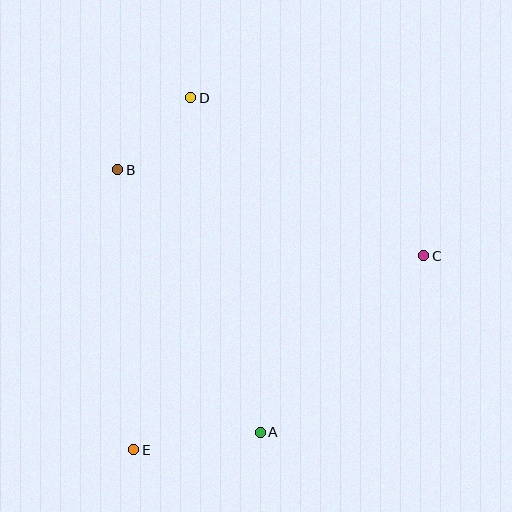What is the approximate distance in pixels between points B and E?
The distance between B and E is approximately 280 pixels.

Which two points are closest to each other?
Points B and D are closest to each other.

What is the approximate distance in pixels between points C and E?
The distance between C and E is approximately 349 pixels.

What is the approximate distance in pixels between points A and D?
The distance between A and D is approximately 342 pixels.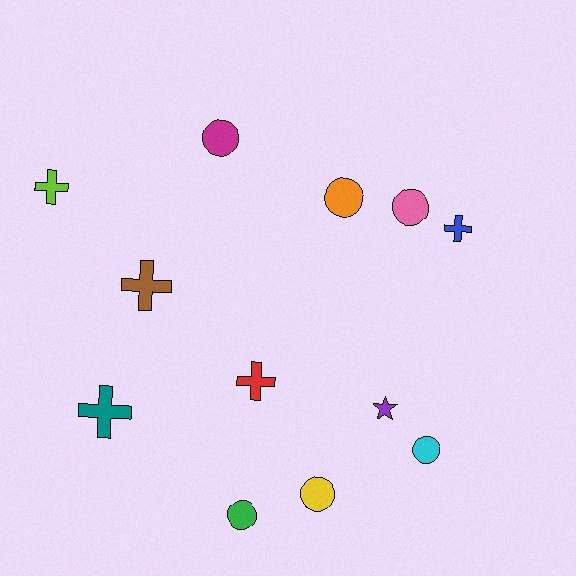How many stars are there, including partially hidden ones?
There is 1 star.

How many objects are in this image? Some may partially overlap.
There are 12 objects.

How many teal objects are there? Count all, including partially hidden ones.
There is 1 teal object.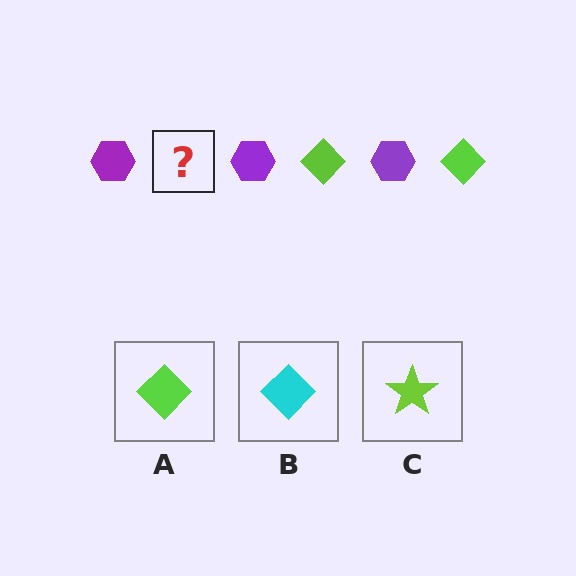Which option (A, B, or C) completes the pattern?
A.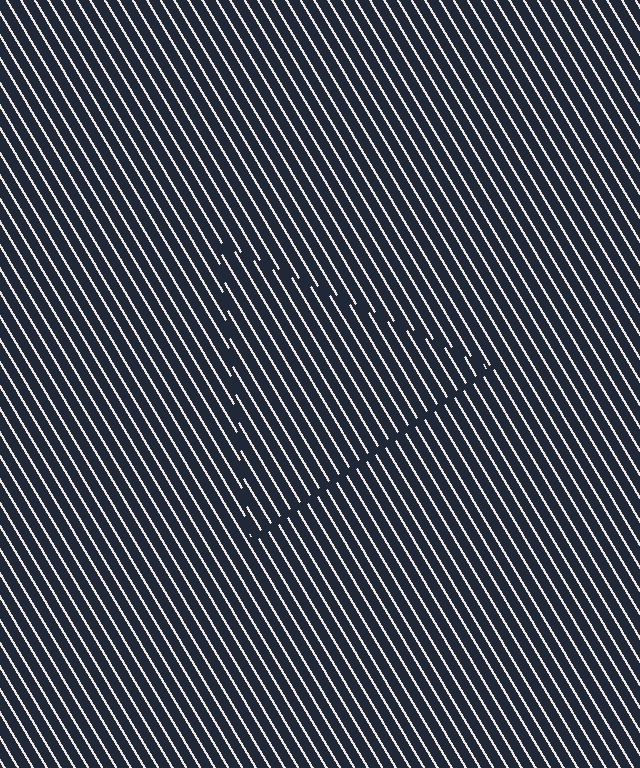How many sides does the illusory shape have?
3 sides — the line-ends trace a triangle.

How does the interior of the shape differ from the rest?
The interior of the shape contains the same grating, shifted by half a period — the contour is defined by the phase discontinuity where line-ends from the inner and outer gratings abut.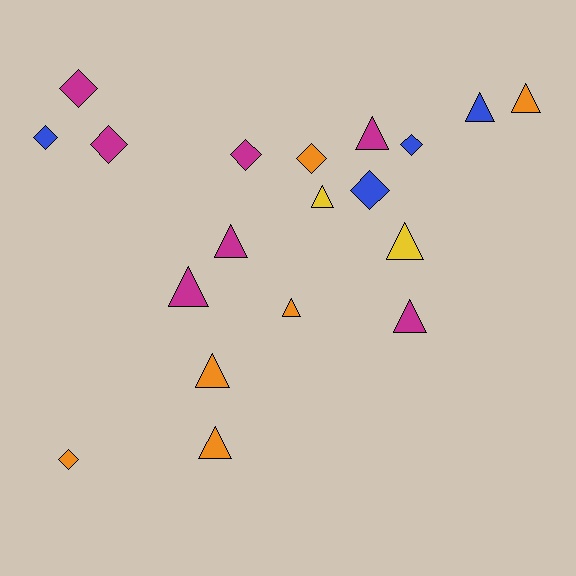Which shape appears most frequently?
Triangle, with 11 objects.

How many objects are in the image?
There are 19 objects.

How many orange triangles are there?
There are 4 orange triangles.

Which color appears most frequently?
Magenta, with 7 objects.